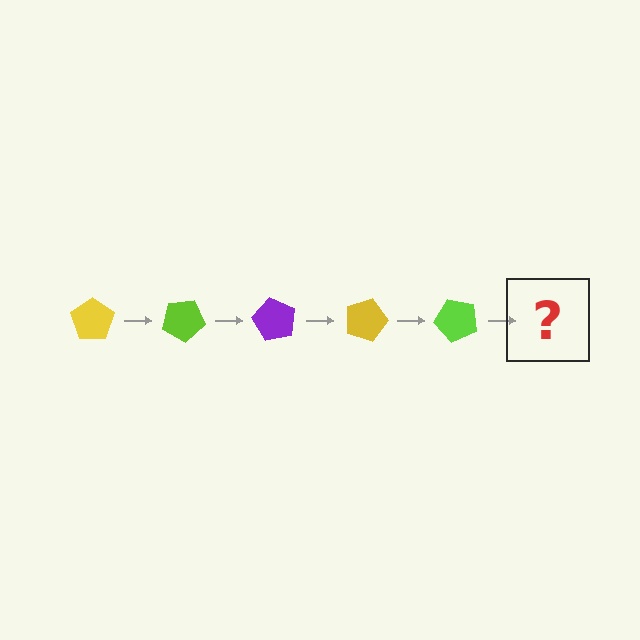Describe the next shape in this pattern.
It should be a purple pentagon, rotated 150 degrees from the start.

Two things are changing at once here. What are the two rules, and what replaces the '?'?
The two rules are that it rotates 30 degrees each step and the color cycles through yellow, lime, and purple. The '?' should be a purple pentagon, rotated 150 degrees from the start.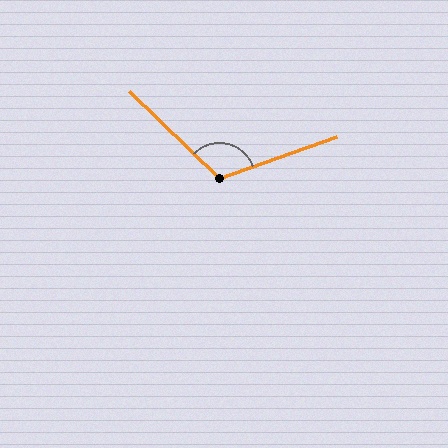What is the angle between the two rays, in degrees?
Approximately 116 degrees.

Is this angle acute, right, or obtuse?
It is obtuse.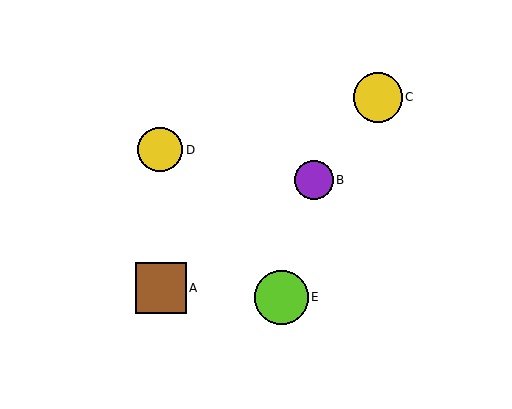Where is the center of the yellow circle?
The center of the yellow circle is at (378, 97).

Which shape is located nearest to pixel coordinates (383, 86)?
The yellow circle (labeled C) at (378, 97) is nearest to that location.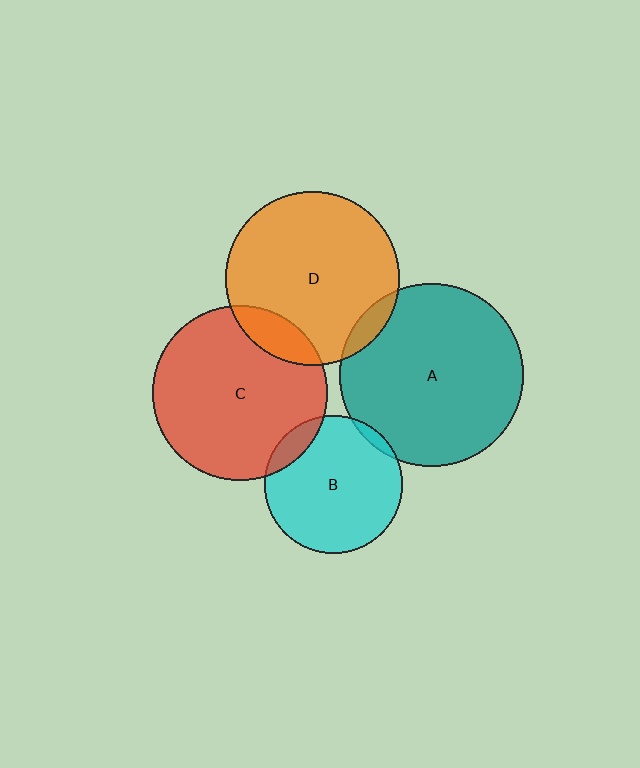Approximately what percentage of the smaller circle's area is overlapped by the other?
Approximately 10%.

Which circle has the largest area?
Circle A (teal).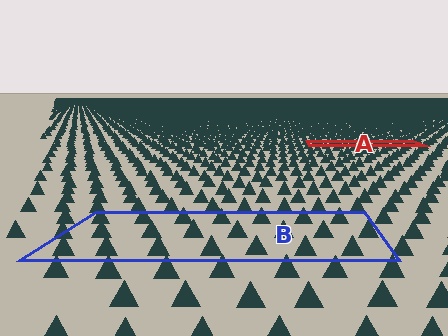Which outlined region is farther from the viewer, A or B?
Region A is farther from the viewer — the texture elements inside it appear smaller and more densely packed.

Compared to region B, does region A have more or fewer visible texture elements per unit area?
Region A has more texture elements per unit area — they are packed more densely because it is farther away.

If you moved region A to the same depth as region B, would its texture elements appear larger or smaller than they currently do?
They would appear larger. At a closer depth, the same texture elements are projected at a bigger on-screen size.